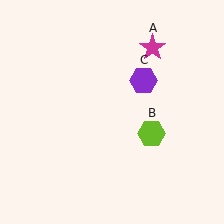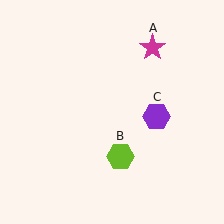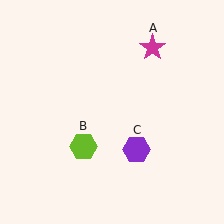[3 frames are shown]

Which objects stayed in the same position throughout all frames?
Magenta star (object A) remained stationary.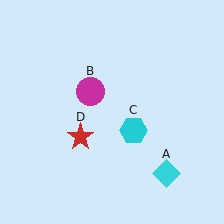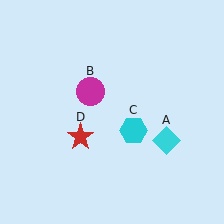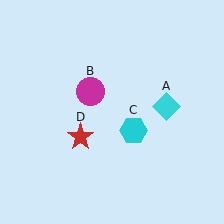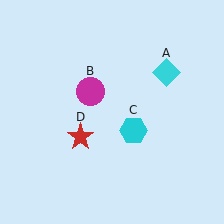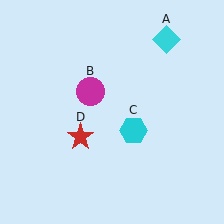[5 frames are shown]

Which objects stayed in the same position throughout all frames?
Magenta circle (object B) and cyan hexagon (object C) and red star (object D) remained stationary.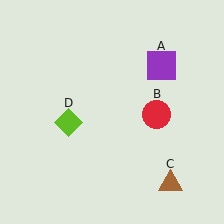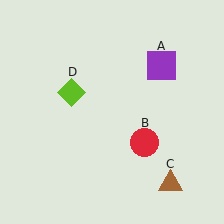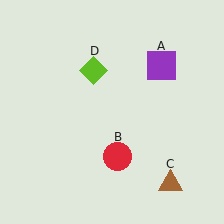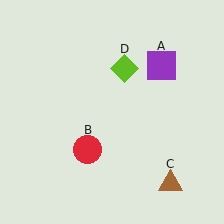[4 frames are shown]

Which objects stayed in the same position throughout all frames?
Purple square (object A) and brown triangle (object C) remained stationary.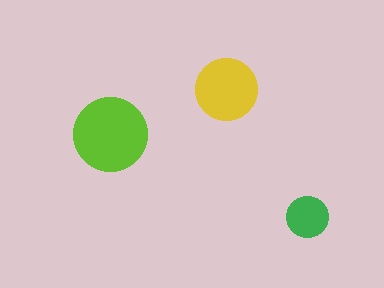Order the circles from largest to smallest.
the lime one, the yellow one, the green one.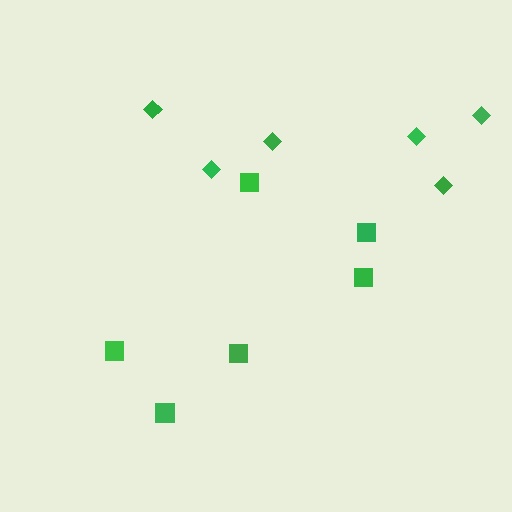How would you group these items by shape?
There are 2 groups: one group of squares (6) and one group of diamonds (6).